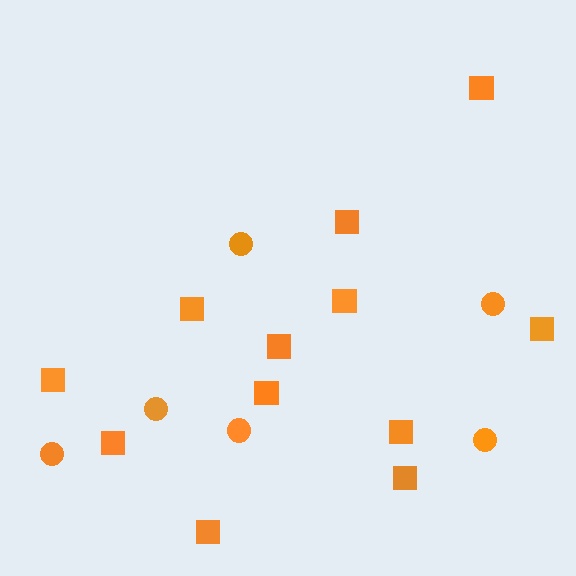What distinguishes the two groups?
There are 2 groups: one group of squares (12) and one group of circles (6).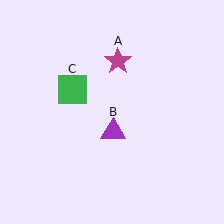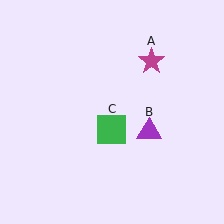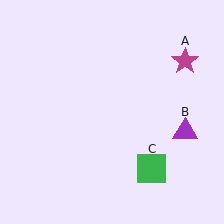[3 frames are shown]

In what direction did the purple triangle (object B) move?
The purple triangle (object B) moved right.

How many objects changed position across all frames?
3 objects changed position: magenta star (object A), purple triangle (object B), green square (object C).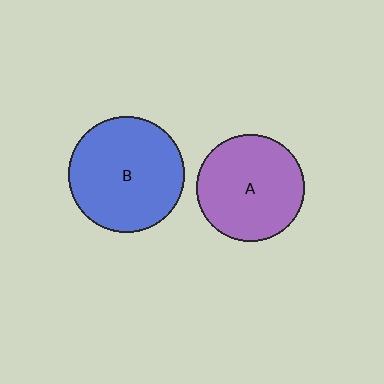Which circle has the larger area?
Circle B (blue).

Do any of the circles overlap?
No, none of the circles overlap.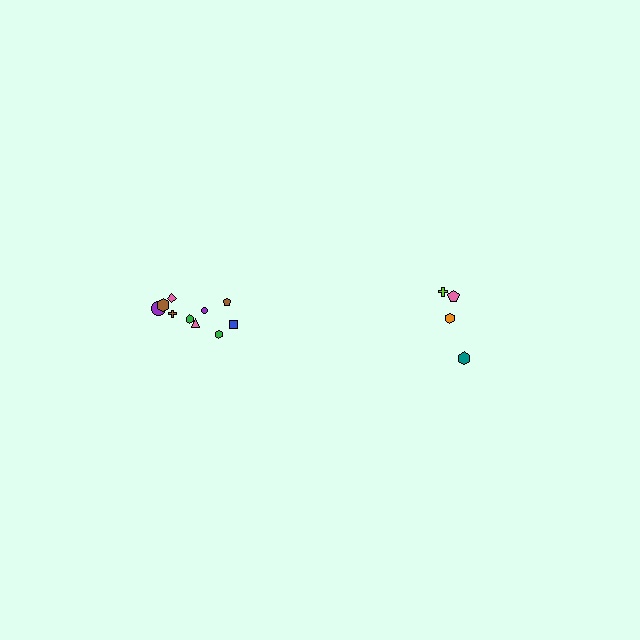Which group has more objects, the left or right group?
The left group.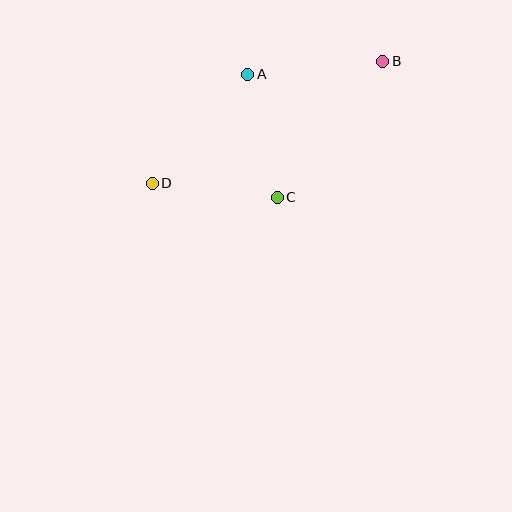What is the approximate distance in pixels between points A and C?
The distance between A and C is approximately 126 pixels.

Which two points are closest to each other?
Points C and D are closest to each other.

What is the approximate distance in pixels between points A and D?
The distance between A and D is approximately 145 pixels.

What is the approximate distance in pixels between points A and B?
The distance between A and B is approximately 135 pixels.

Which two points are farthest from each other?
Points B and D are farthest from each other.